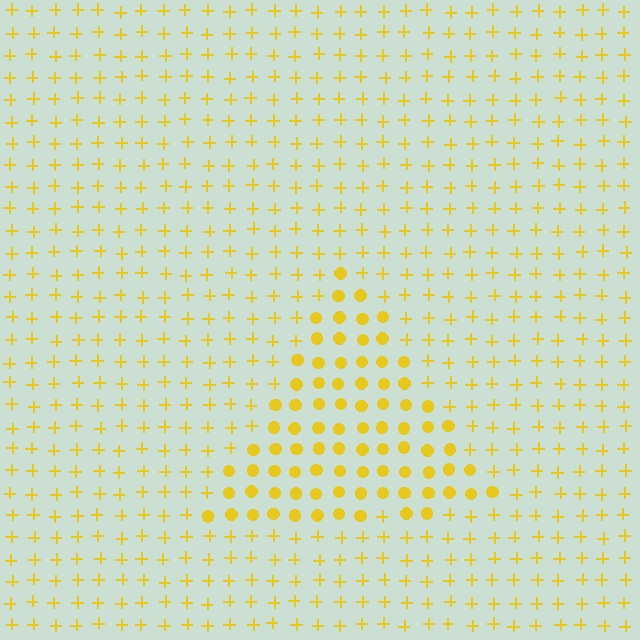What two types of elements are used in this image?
The image uses circles inside the triangle region and plus signs outside it.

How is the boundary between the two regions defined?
The boundary is defined by a change in element shape: circles inside vs. plus signs outside. All elements share the same color and spacing.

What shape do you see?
I see a triangle.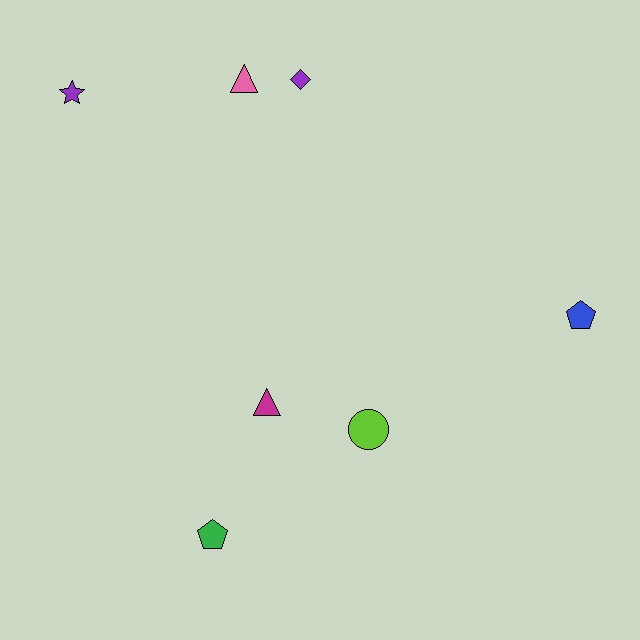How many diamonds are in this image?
There is 1 diamond.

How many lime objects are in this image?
There is 1 lime object.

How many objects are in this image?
There are 7 objects.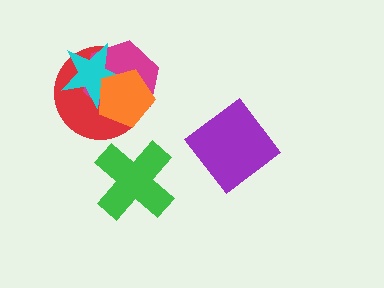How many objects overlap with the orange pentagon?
3 objects overlap with the orange pentagon.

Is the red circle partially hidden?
Yes, it is partially covered by another shape.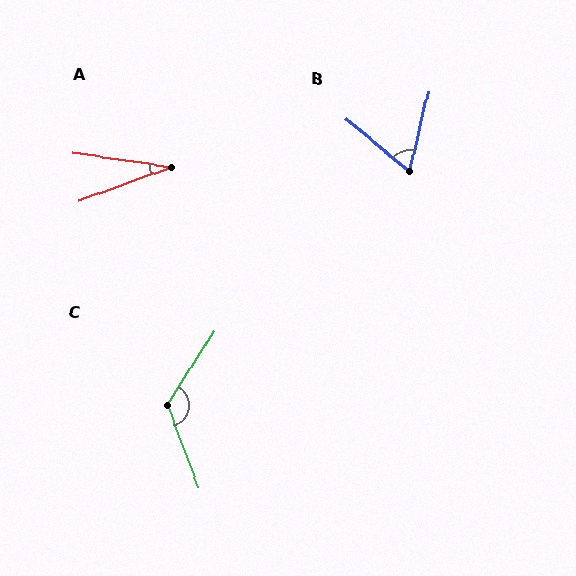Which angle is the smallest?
A, at approximately 28 degrees.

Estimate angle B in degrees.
Approximately 64 degrees.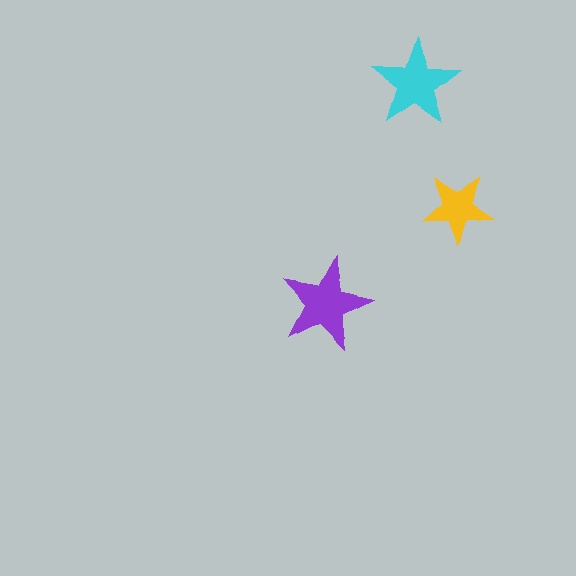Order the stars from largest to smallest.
the purple one, the cyan one, the yellow one.